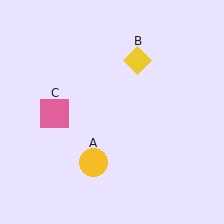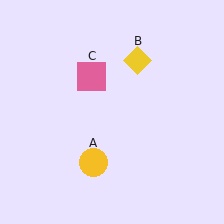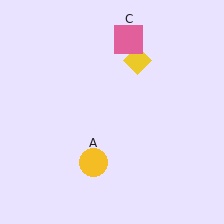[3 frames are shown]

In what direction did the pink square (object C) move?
The pink square (object C) moved up and to the right.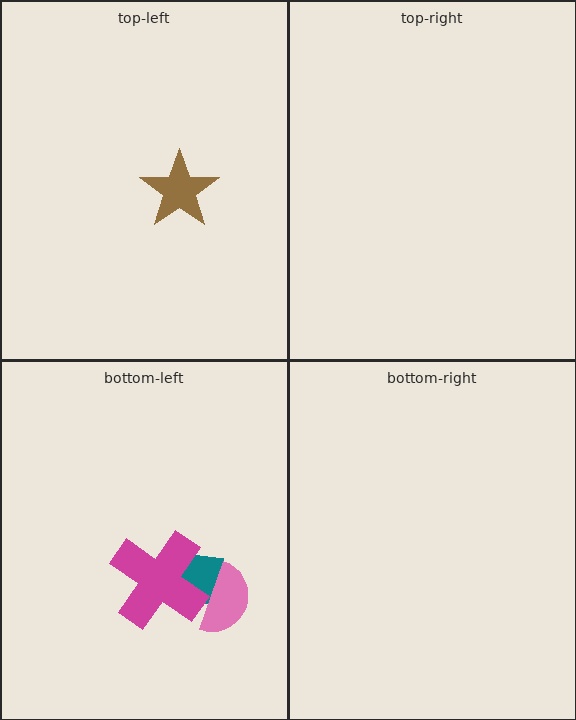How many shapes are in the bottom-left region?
3.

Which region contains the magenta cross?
The bottom-left region.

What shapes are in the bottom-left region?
The teal square, the magenta cross, the pink semicircle.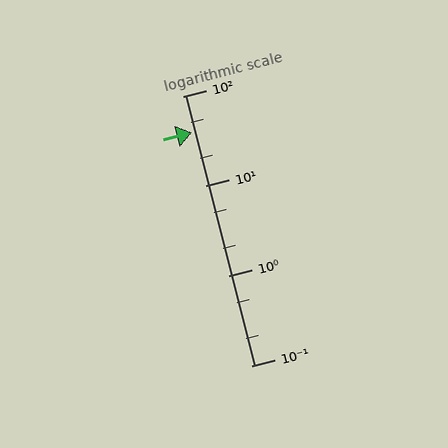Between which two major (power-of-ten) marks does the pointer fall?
The pointer is between 10 and 100.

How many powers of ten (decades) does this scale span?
The scale spans 3 decades, from 0.1 to 100.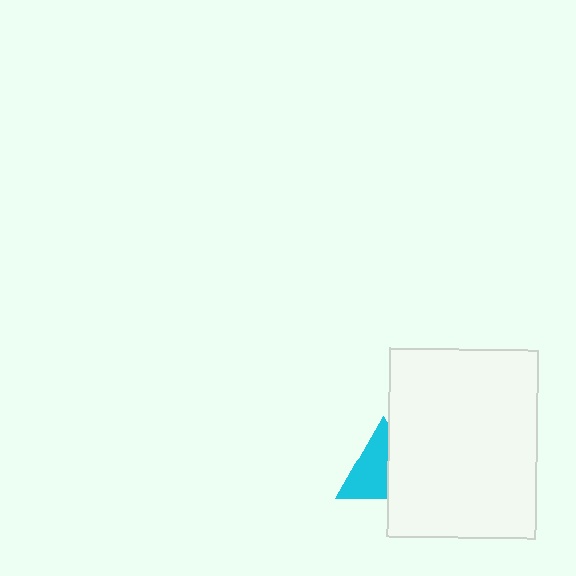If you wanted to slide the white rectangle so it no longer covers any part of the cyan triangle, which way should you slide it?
Slide it right — that is the most direct way to separate the two shapes.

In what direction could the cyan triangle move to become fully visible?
The cyan triangle could move left. That would shift it out from behind the white rectangle entirely.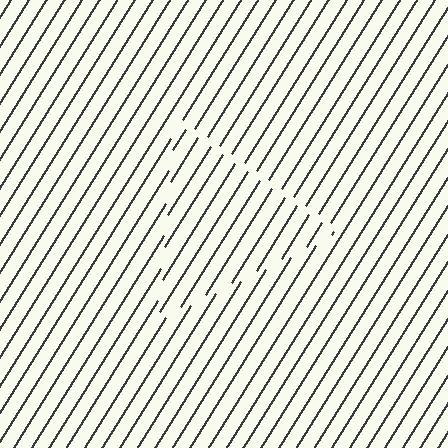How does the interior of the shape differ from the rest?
The interior of the shape contains the same grating, shifted by half a period — the contour is defined by the phase discontinuity where line-ends from the inner and outer gratings abut.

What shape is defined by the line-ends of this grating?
An illusory triangle. The interior of the shape contains the same grating, shifted by half a period — the contour is defined by the phase discontinuity where line-ends from the inner and outer gratings abut.